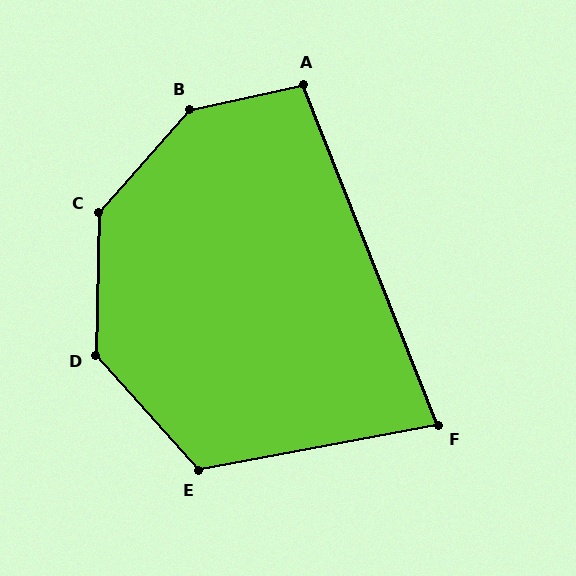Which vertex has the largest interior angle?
B, at approximately 144 degrees.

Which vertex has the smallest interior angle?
F, at approximately 79 degrees.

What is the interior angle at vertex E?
Approximately 121 degrees (obtuse).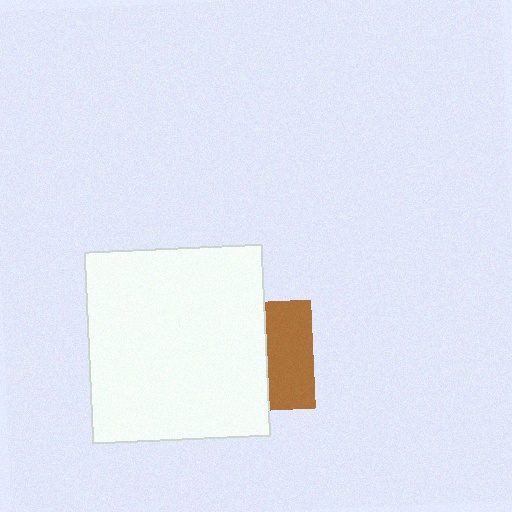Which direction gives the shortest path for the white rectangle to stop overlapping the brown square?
Moving left gives the shortest separation.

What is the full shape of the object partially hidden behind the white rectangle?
The partially hidden object is a brown square.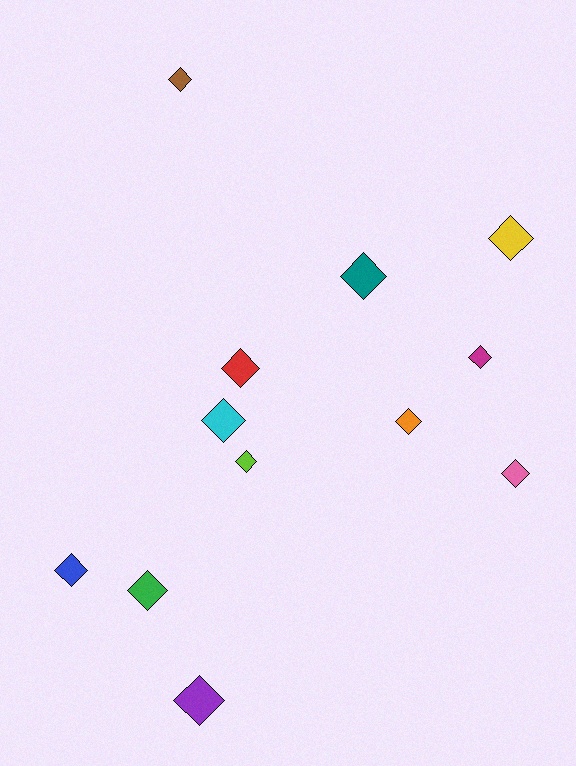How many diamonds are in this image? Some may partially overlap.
There are 12 diamonds.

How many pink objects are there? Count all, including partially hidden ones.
There is 1 pink object.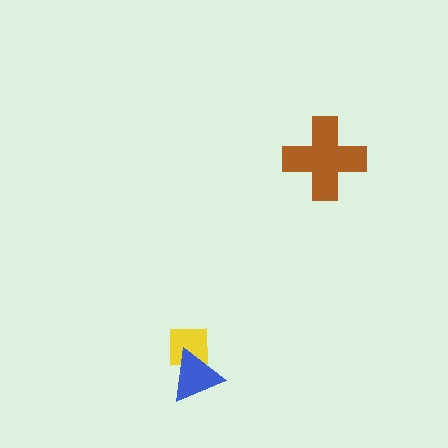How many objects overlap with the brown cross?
0 objects overlap with the brown cross.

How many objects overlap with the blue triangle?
1 object overlaps with the blue triangle.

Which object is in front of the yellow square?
The blue triangle is in front of the yellow square.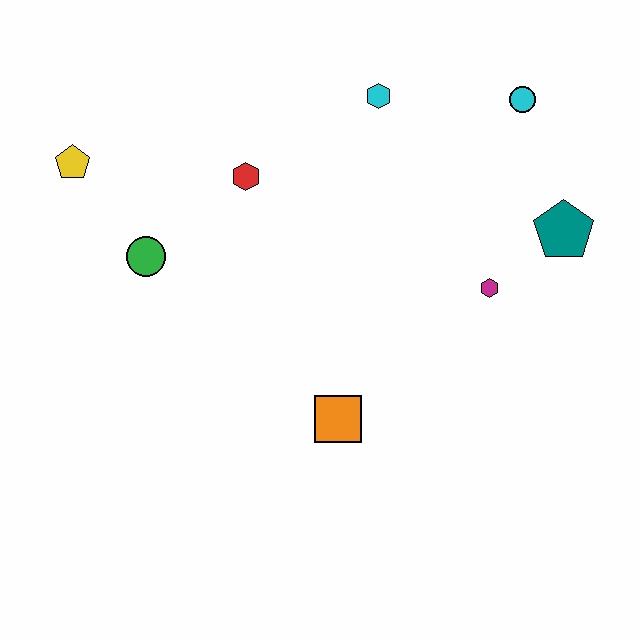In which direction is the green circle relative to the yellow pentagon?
The green circle is below the yellow pentagon.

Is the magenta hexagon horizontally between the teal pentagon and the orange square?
Yes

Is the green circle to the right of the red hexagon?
No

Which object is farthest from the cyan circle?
The yellow pentagon is farthest from the cyan circle.